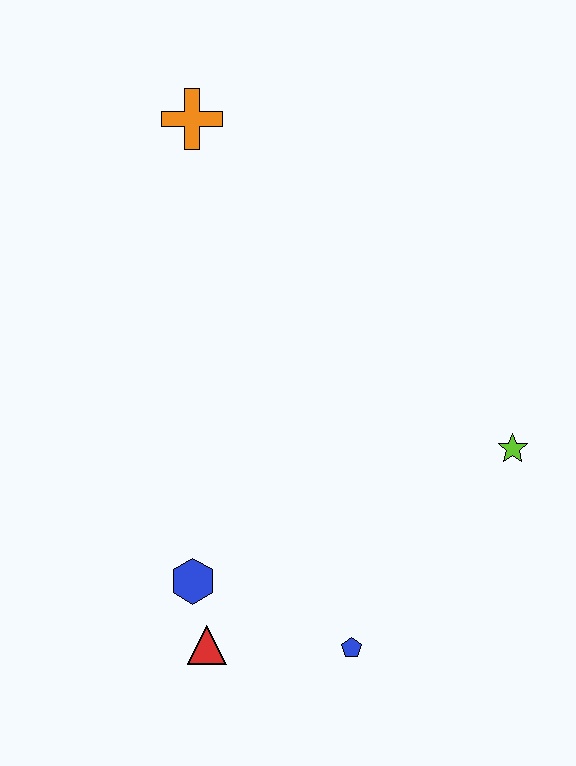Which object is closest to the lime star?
The blue pentagon is closest to the lime star.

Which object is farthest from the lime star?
The orange cross is farthest from the lime star.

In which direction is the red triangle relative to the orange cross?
The red triangle is below the orange cross.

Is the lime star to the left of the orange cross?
No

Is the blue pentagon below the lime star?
Yes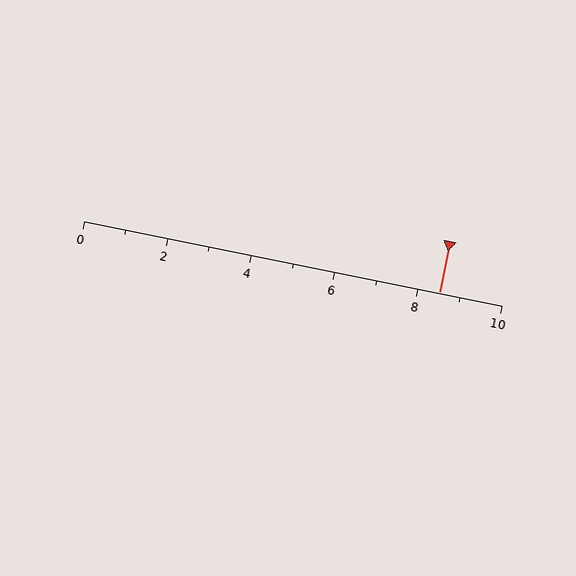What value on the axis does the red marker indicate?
The marker indicates approximately 8.5.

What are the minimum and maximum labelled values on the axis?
The axis runs from 0 to 10.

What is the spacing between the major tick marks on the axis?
The major ticks are spaced 2 apart.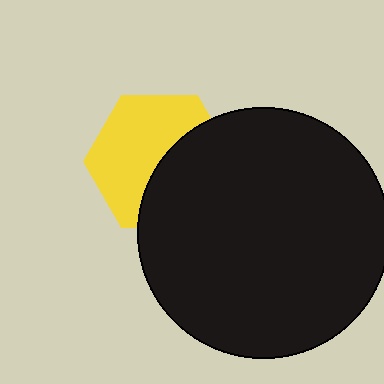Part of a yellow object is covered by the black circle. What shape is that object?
It is a hexagon.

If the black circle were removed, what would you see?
You would see the complete yellow hexagon.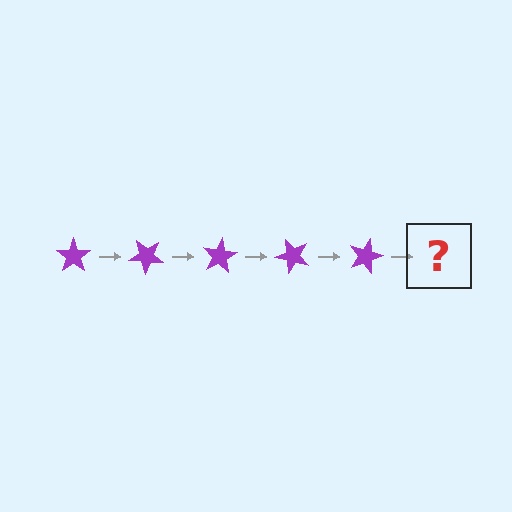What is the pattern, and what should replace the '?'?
The pattern is that the star rotates 40 degrees each step. The '?' should be a purple star rotated 200 degrees.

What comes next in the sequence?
The next element should be a purple star rotated 200 degrees.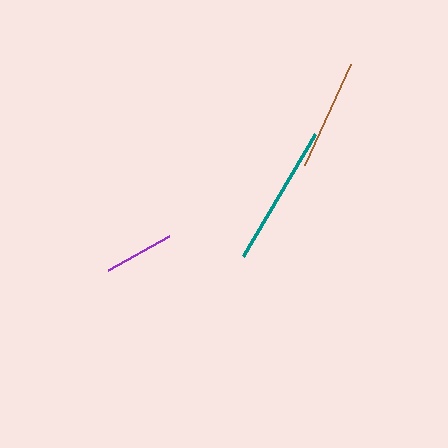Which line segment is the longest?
The teal line is the longest at approximately 141 pixels.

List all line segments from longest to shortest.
From longest to shortest: teal, brown, purple.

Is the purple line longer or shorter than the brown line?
The brown line is longer than the purple line.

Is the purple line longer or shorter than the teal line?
The teal line is longer than the purple line.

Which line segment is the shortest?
The purple line is the shortest at approximately 70 pixels.